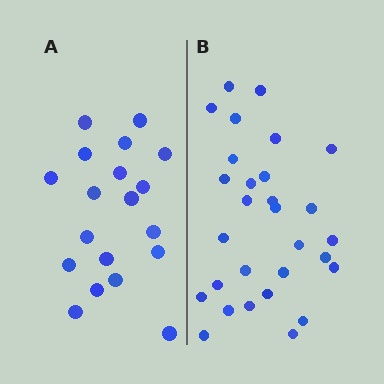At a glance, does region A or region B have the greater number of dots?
Region B (the right region) has more dots.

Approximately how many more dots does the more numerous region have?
Region B has roughly 10 or so more dots than region A.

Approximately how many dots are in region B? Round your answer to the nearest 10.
About 30 dots. (The exact count is 29, which rounds to 30.)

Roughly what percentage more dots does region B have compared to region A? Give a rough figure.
About 55% more.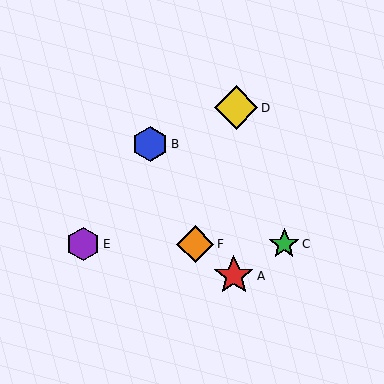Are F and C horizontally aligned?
Yes, both are at y≈244.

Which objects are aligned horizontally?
Objects C, E, F are aligned horizontally.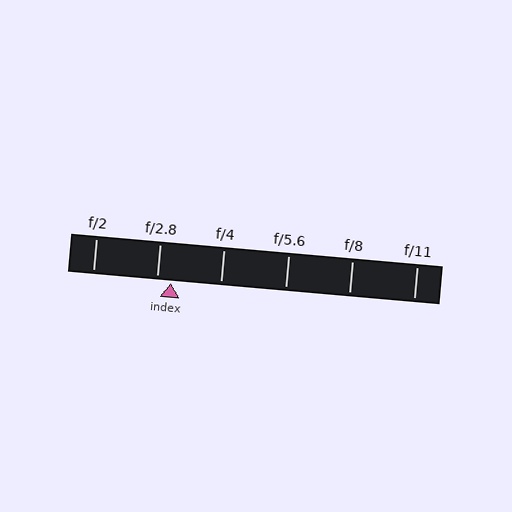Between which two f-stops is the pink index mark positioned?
The index mark is between f/2.8 and f/4.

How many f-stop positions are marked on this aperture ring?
There are 6 f-stop positions marked.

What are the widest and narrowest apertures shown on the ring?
The widest aperture shown is f/2 and the narrowest is f/11.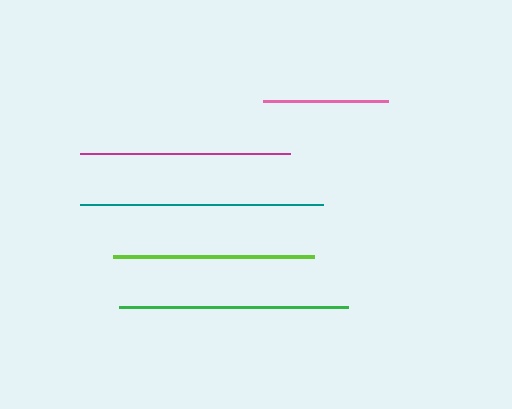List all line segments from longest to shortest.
From longest to shortest: teal, green, magenta, lime, pink.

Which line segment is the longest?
The teal line is the longest at approximately 243 pixels.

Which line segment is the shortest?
The pink line is the shortest at approximately 126 pixels.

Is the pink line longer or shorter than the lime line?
The lime line is longer than the pink line.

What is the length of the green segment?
The green segment is approximately 229 pixels long.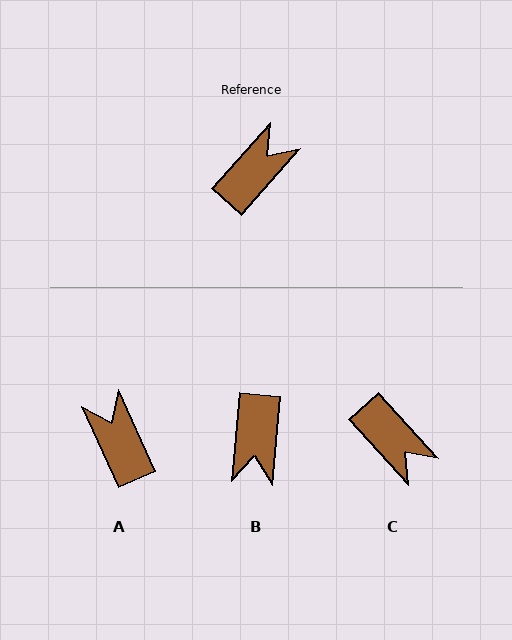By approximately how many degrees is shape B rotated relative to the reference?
Approximately 143 degrees clockwise.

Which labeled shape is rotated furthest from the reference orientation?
B, about 143 degrees away.